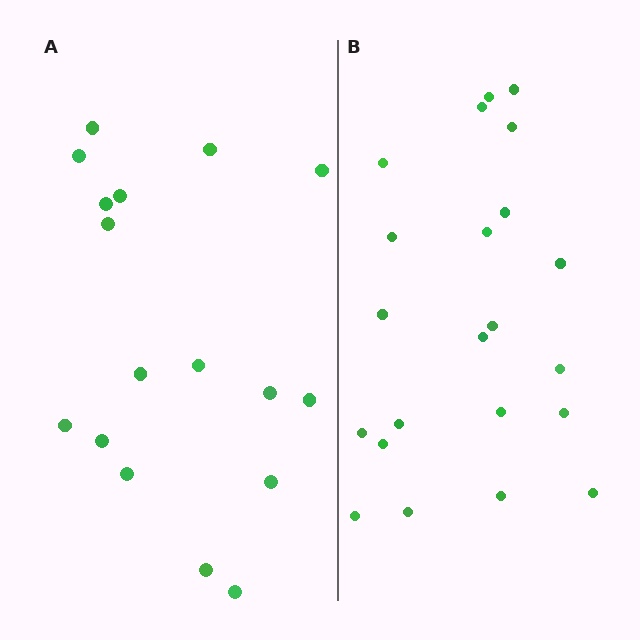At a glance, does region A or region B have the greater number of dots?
Region B (the right region) has more dots.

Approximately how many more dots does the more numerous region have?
Region B has about 5 more dots than region A.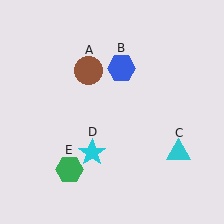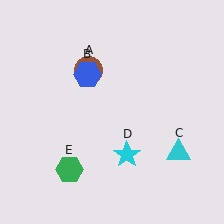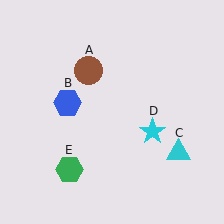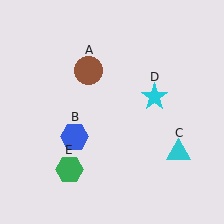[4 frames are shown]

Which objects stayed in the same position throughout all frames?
Brown circle (object A) and cyan triangle (object C) and green hexagon (object E) remained stationary.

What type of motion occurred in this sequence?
The blue hexagon (object B), cyan star (object D) rotated counterclockwise around the center of the scene.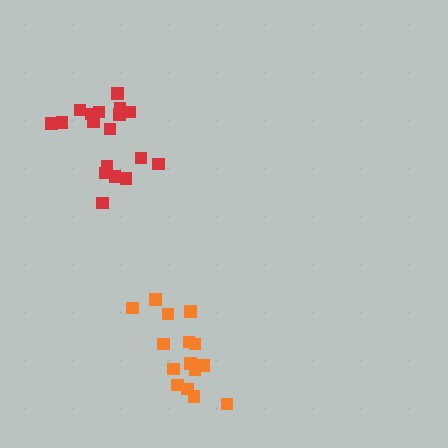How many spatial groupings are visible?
There are 2 spatial groupings.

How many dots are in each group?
Group 1: 18 dots, Group 2: 15 dots (33 total).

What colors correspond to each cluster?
The clusters are colored: red, orange.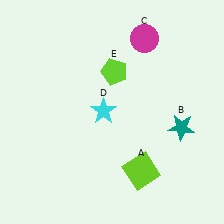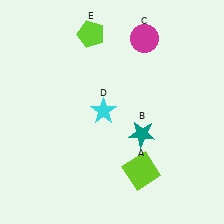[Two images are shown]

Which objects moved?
The objects that moved are: the teal star (B), the lime pentagon (E).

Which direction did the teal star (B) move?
The teal star (B) moved left.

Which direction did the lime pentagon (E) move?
The lime pentagon (E) moved up.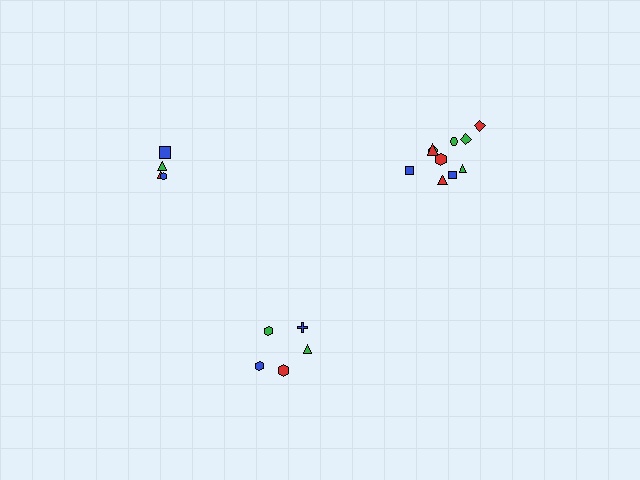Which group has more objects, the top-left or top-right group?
The top-right group.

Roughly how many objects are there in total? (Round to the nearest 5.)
Roughly 20 objects in total.